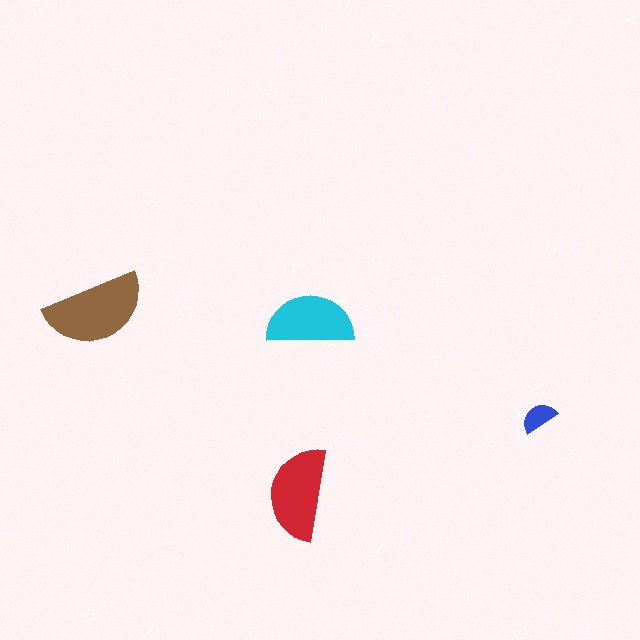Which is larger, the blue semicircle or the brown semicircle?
The brown one.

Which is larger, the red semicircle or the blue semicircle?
The red one.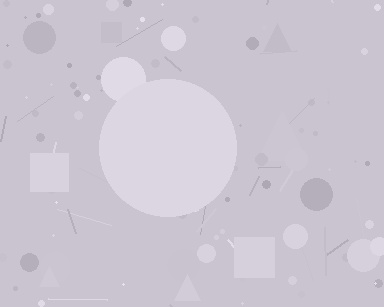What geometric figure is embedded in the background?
A circle is embedded in the background.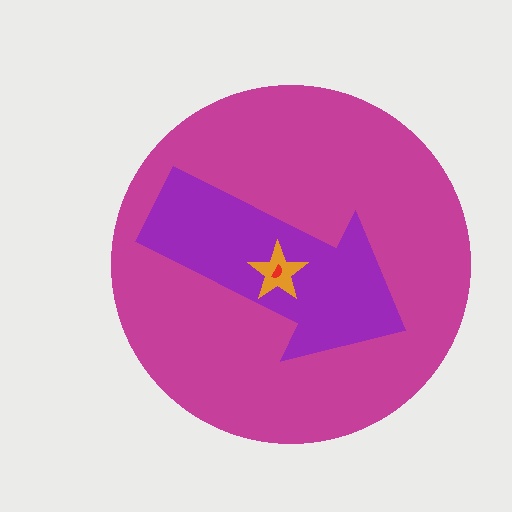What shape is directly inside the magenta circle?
The purple arrow.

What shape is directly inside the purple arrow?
The orange star.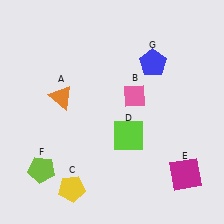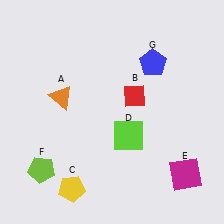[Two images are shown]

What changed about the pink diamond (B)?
In Image 1, B is pink. In Image 2, it changed to red.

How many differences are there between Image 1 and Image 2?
There is 1 difference between the two images.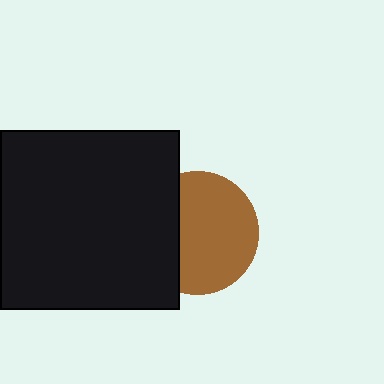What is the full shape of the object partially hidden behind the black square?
The partially hidden object is a brown circle.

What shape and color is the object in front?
The object in front is a black square.